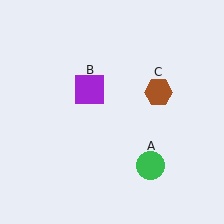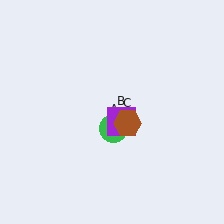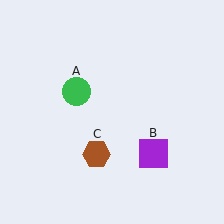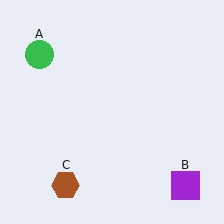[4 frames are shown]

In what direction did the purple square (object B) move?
The purple square (object B) moved down and to the right.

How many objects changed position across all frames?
3 objects changed position: green circle (object A), purple square (object B), brown hexagon (object C).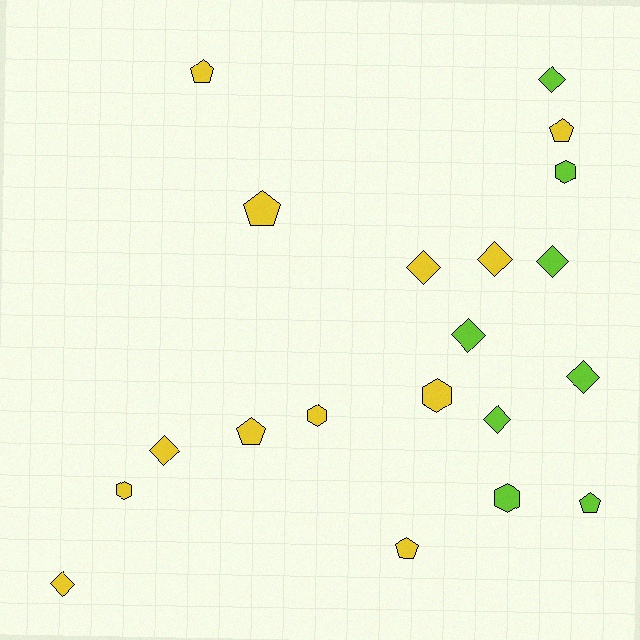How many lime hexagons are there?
There are 2 lime hexagons.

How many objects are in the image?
There are 20 objects.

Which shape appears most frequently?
Diamond, with 9 objects.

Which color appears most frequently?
Yellow, with 12 objects.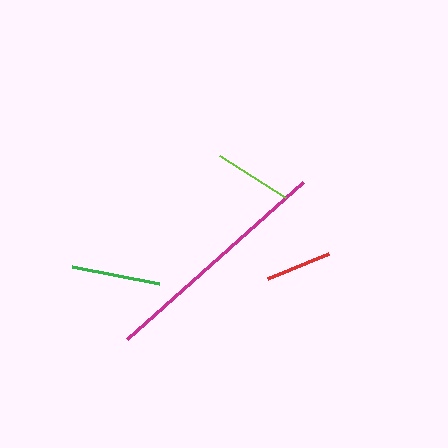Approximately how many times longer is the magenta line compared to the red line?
The magenta line is approximately 3.6 times the length of the red line.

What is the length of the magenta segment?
The magenta segment is approximately 235 pixels long.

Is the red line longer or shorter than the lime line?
The lime line is longer than the red line.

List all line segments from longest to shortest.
From longest to shortest: magenta, green, lime, red.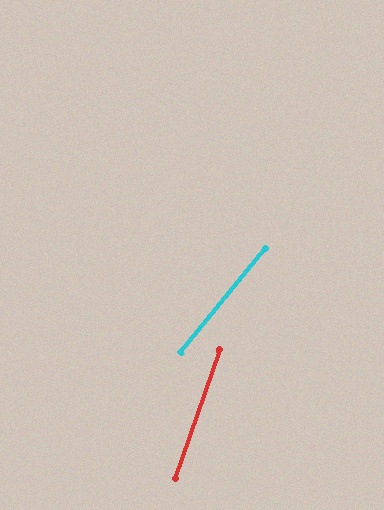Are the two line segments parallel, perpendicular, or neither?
Neither parallel nor perpendicular — they differ by about 20°.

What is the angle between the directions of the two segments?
Approximately 20 degrees.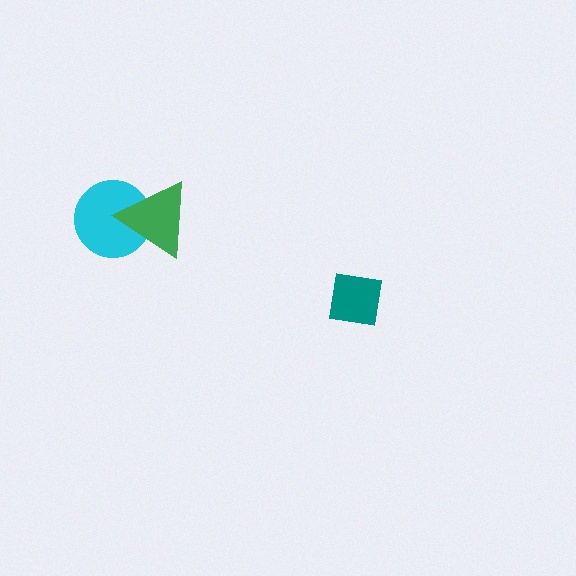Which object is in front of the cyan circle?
The green triangle is in front of the cyan circle.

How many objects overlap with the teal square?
0 objects overlap with the teal square.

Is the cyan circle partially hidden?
Yes, it is partially covered by another shape.